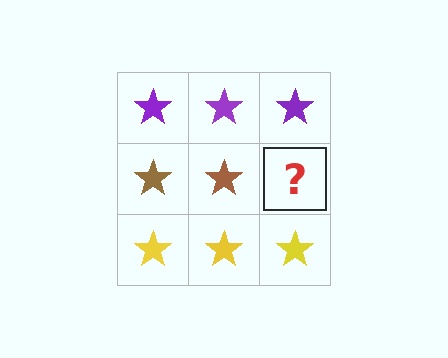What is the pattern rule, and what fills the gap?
The rule is that each row has a consistent color. The gap should be filled with a brown star.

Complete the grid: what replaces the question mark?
The question mark should be replaced with a brown star.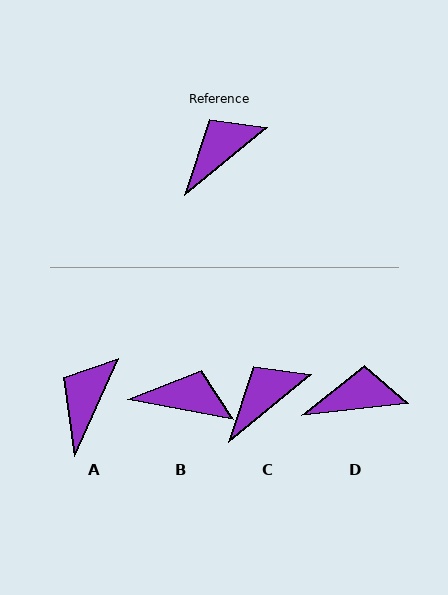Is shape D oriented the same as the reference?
No, it is off by about 33 degrees.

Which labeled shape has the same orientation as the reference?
C.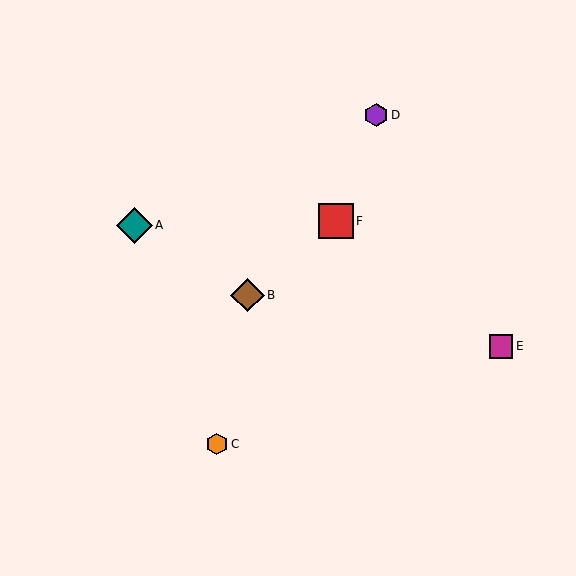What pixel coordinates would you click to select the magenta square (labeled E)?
Click at (501, 346) to select the magenta square E.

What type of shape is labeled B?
Shape B is a brown diamond.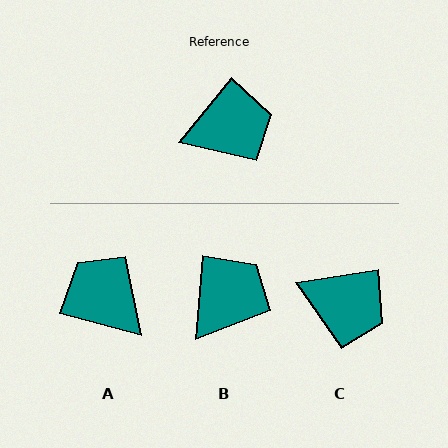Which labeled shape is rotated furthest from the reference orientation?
A, about 114 degrees away.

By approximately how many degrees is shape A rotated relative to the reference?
Approximately 114 degrees counter-clockwise.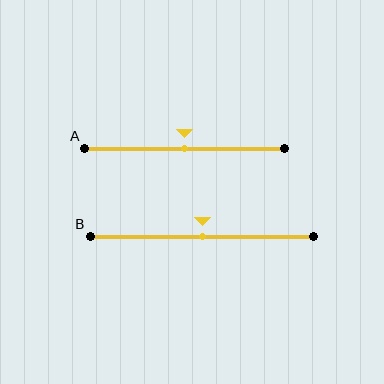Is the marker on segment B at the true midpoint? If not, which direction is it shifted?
Yes, the marker on segment B is at the true midpoint.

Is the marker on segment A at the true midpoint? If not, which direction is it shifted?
Yes, the marker on segment A is at the true midpoint.